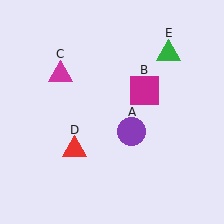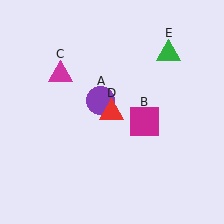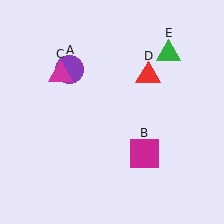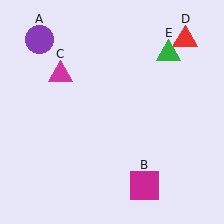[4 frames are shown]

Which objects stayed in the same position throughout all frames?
Magenta triangle (object C) and green triangle (object E) remained stationary.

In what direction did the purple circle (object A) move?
The purple circle (object A) moved up and to the left.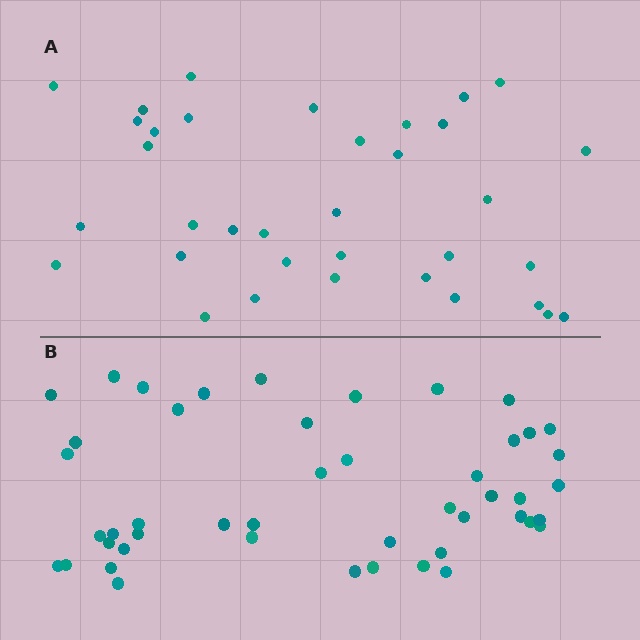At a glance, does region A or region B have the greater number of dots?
Region B (the bottom region) has more dots.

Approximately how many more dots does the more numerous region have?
Region B has roughly 12 or so more dots than region A.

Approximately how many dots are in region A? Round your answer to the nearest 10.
About 40 dots. (The exact count is 35, which rounds to 40.)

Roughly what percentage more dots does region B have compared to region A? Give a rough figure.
About 35% more.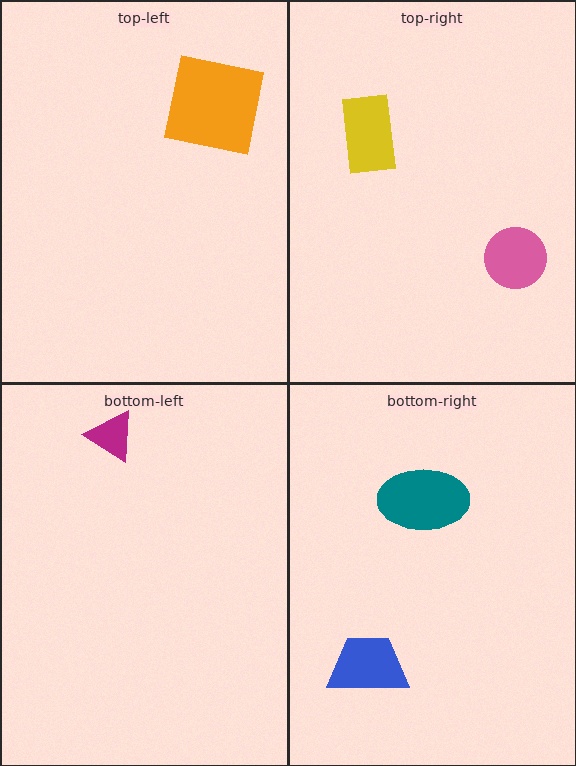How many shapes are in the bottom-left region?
1.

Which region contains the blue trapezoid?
The bottom-right region.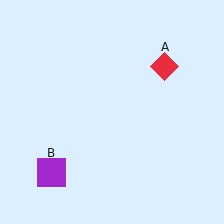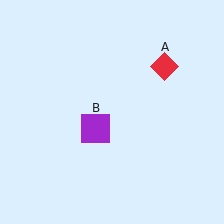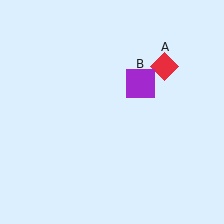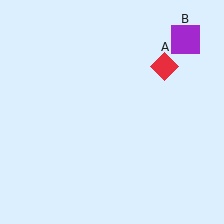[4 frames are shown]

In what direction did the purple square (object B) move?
The purple square (object B) moved up and to the right.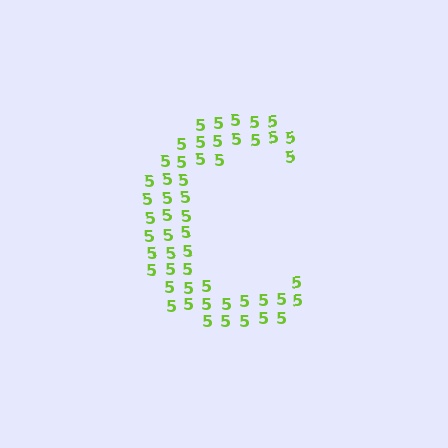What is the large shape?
The large shape is the letter C.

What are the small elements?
The small elements are digit 5's.